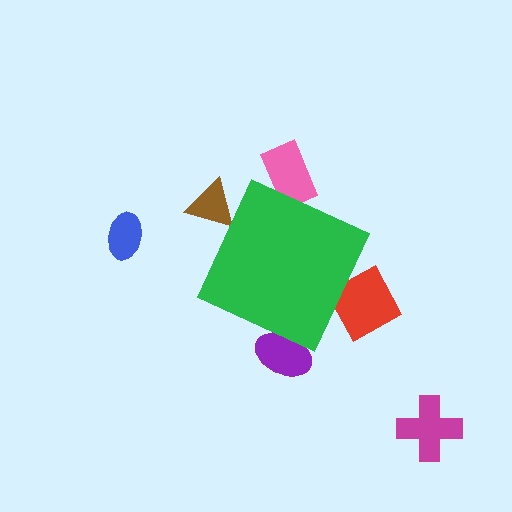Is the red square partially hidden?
Yes, the red square is partially hidden behind the green diamond.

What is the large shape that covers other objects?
A green diamond.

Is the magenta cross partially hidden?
No, the magenta cross is fully visible.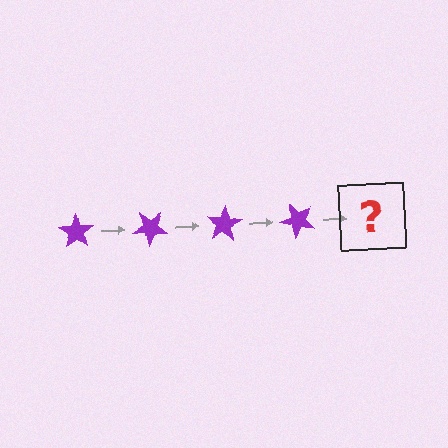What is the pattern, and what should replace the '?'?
The pattern is that the star rotates 40 degrees each step. The '?' should be a purple star rotated 160 degrees.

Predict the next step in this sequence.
The next step is a purple star rotated 160 degrees.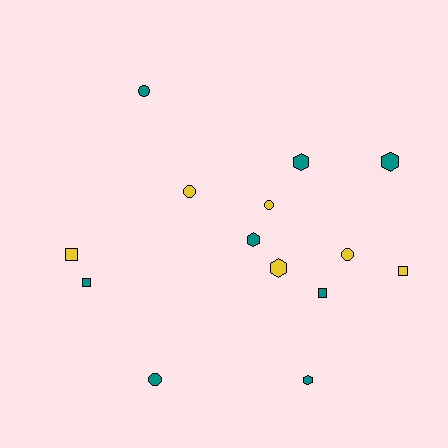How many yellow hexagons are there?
There is 1 yellow hexagon.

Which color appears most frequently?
Teal, with 8 objects.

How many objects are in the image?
There are 14 objects.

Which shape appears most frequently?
Hexagon, with 5 objects.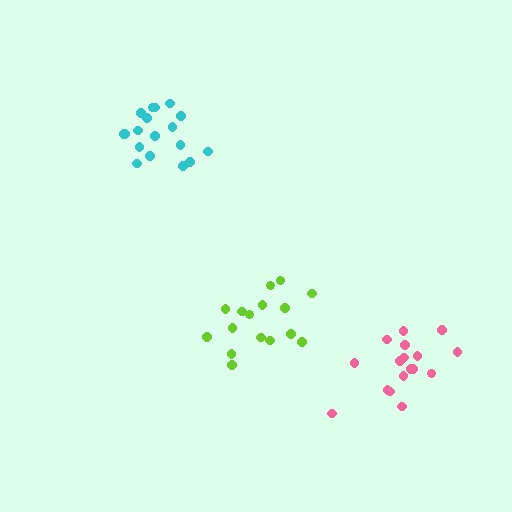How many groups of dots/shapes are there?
There are 3 groups.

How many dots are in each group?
Group 1: 18 dots, Group 2: 16 dots, Group 3: 17 dots (51 total).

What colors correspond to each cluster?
The clusters are colored: cyan, lime, pink.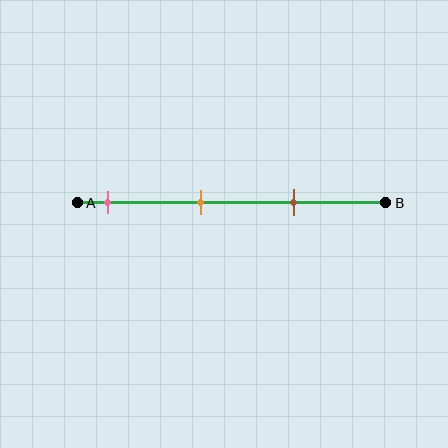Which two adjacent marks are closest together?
The orange and brown marks are the closest adjacent pair.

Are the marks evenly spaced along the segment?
Yes, the marks are approximately evenly spaced.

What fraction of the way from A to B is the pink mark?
The pink mark is approximately 10% (0.1) of the way from A to B.